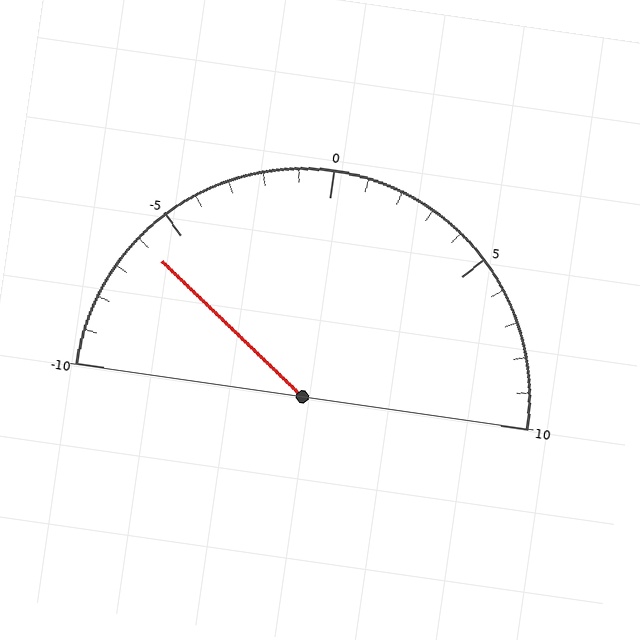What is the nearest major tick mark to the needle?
The nearest major tick mark is -5.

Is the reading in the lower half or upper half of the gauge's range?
The reading is in the lower half of the range (-10 to 10).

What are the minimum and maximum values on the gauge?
The gauge ranges from -10 to 10.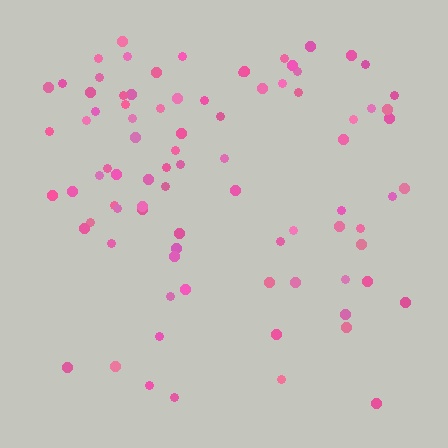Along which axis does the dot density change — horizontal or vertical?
Vertical.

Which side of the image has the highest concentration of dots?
The top.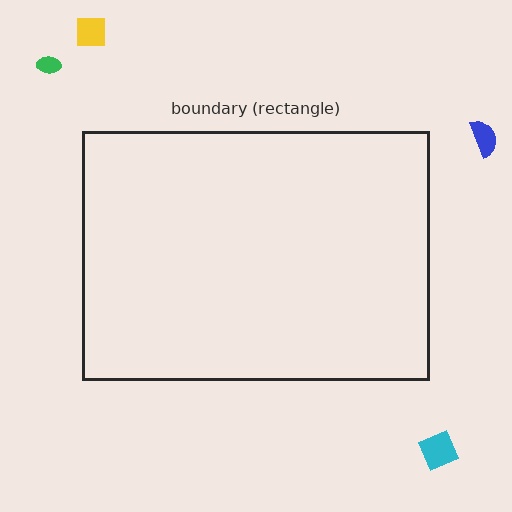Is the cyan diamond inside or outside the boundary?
Outside.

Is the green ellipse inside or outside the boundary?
Outside.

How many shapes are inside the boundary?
0 inside, 4 outside.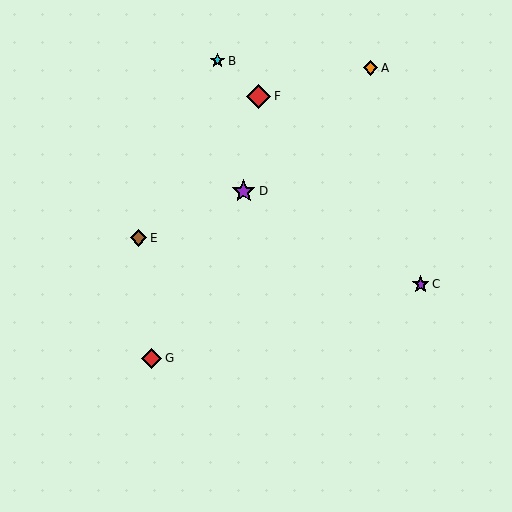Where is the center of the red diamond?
The center of the red diamond is at (258, 96).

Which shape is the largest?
The red diamond (labeled F) is the largest.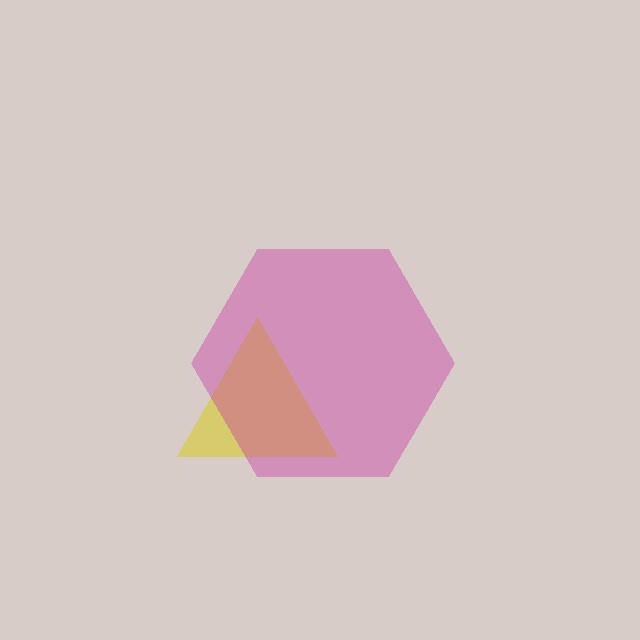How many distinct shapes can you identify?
There are 2 distinct shapes: a yellow triangle, a magenta hexagon.